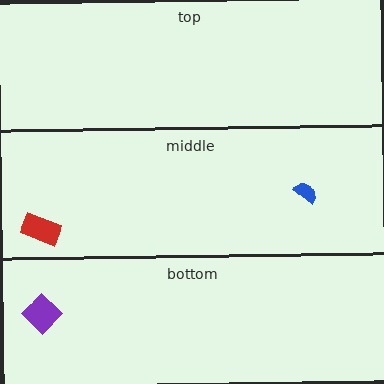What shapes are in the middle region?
The blue semicircle, the red rectangle.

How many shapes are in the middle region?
2.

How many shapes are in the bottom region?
1.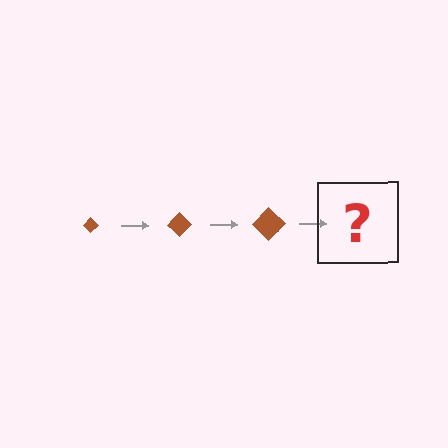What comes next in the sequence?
The next element should be a brown diamond, larger than the previous one.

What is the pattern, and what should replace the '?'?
The pattern is that the diamond gets progressively larger each step. The '?' should be a brown diamond, larger than the previous one.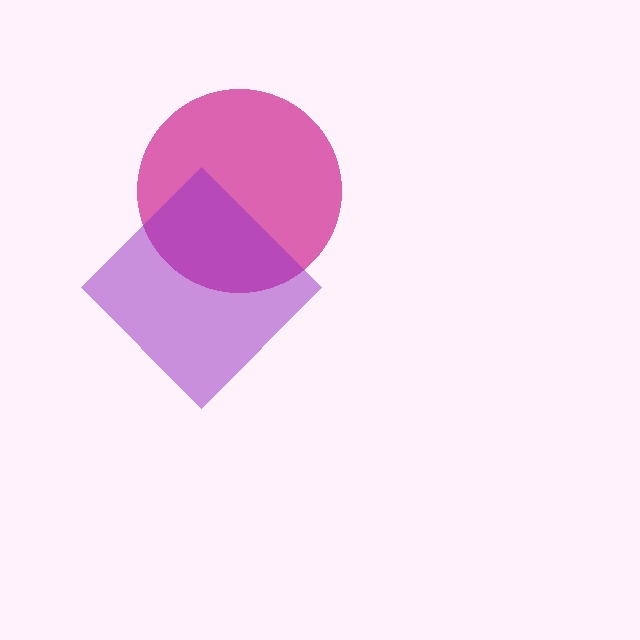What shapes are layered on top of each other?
The layered shapes are: a magenta circle, a purple diamond.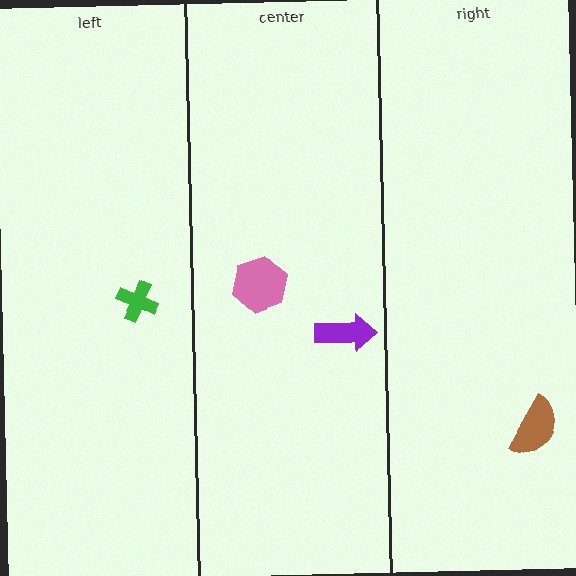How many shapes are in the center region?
2.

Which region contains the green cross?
The left region.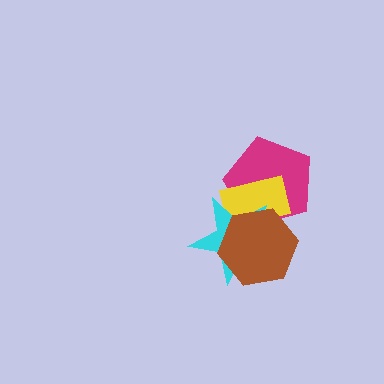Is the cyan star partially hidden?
Yes, it is partially covered by another shape.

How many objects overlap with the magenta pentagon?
3 objects overlap with the magenta pentagon.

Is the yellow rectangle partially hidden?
Yes, it is partially covered by another shape.